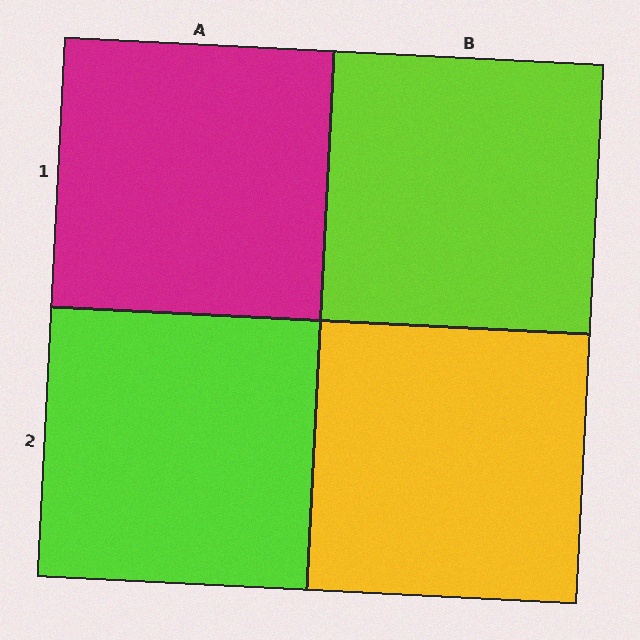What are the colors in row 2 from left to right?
Lime, yellow.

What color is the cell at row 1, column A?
Magenta.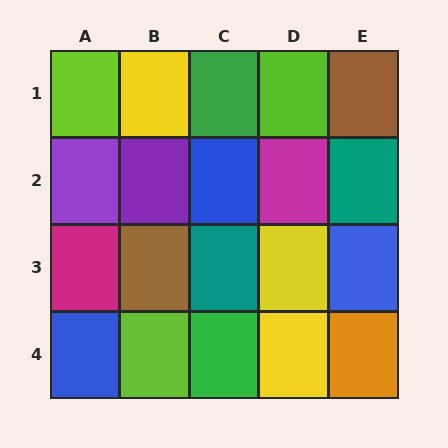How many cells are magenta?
2 cells are magenta.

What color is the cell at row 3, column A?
Magenta.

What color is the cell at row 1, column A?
Lime.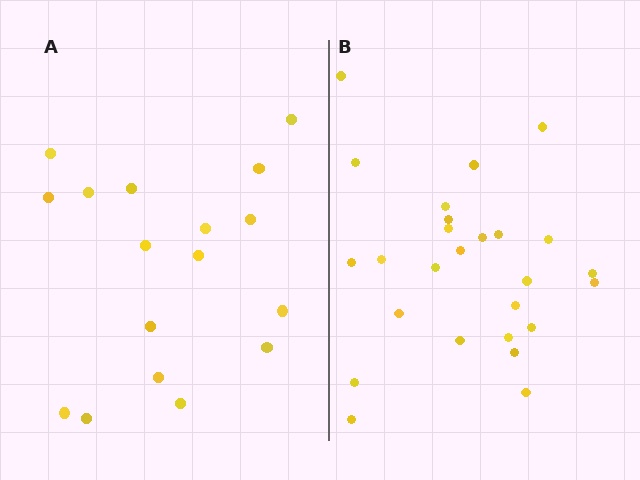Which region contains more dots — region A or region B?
Region B (the right region) has more dots.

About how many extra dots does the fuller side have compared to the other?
Region B has roughly 8 or so more dots than region A.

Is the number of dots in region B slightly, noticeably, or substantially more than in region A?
Region B has substantially more. The ratio is roughly 1.5 to 1.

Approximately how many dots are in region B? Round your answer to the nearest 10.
About 30 dots. (The exact count is 26, which rounds to 30.)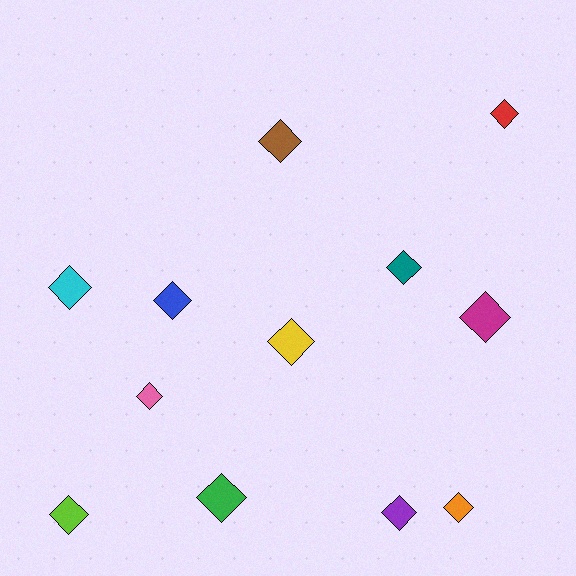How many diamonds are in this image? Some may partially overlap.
There are 12 diamonds.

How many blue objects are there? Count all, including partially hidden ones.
There is 1 blue object.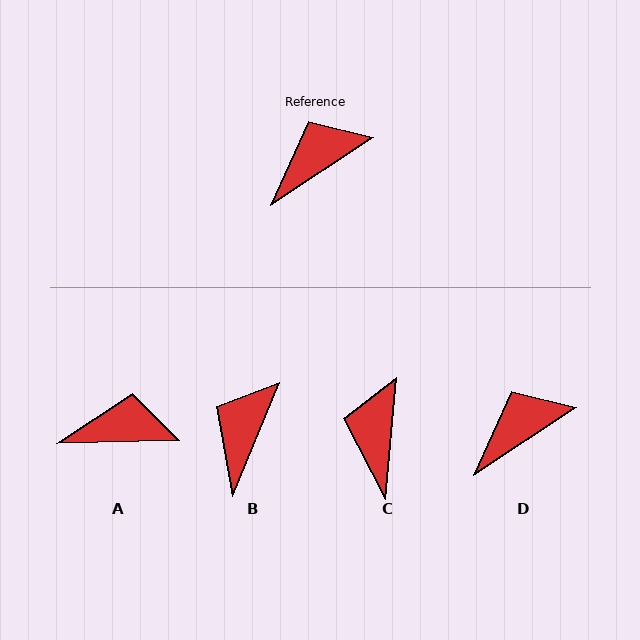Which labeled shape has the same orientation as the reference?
D.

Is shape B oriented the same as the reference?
No, it is off by about 34 degrees.